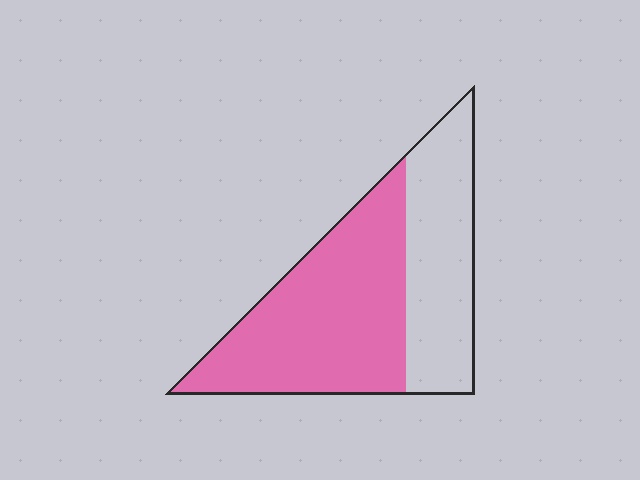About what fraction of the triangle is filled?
About three fifths (3/5).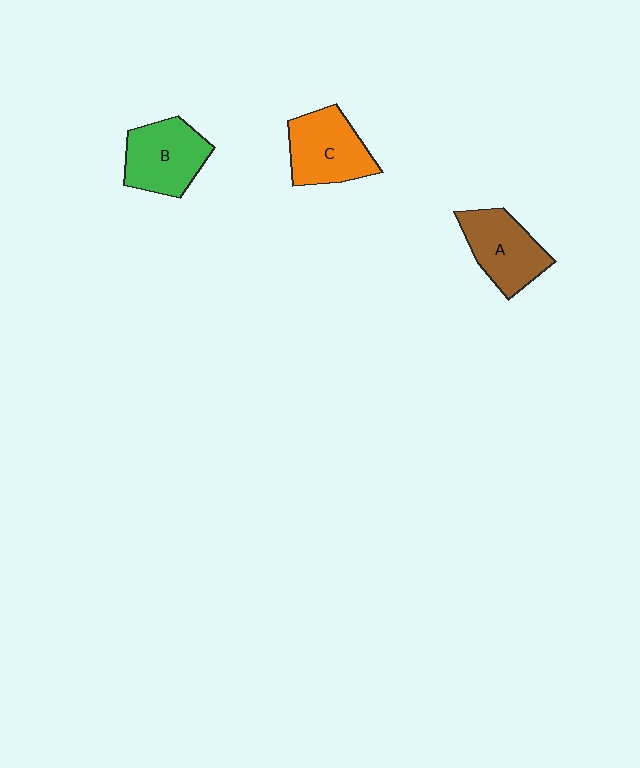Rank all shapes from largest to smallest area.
From largest to smallest: C (orange), B (green), A (brown).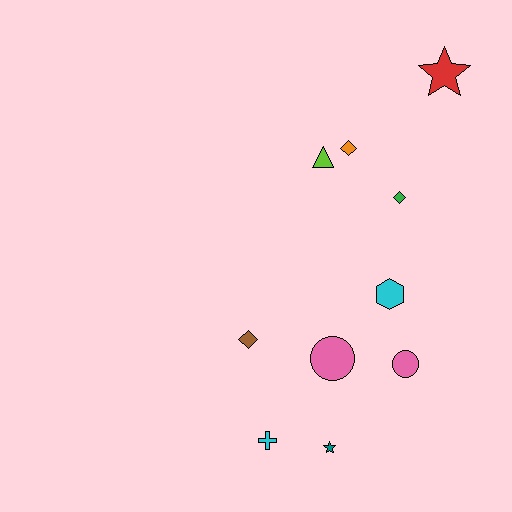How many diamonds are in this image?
There are 3 diamonds.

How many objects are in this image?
There are 10 objects.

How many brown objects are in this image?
There is 1 brown object.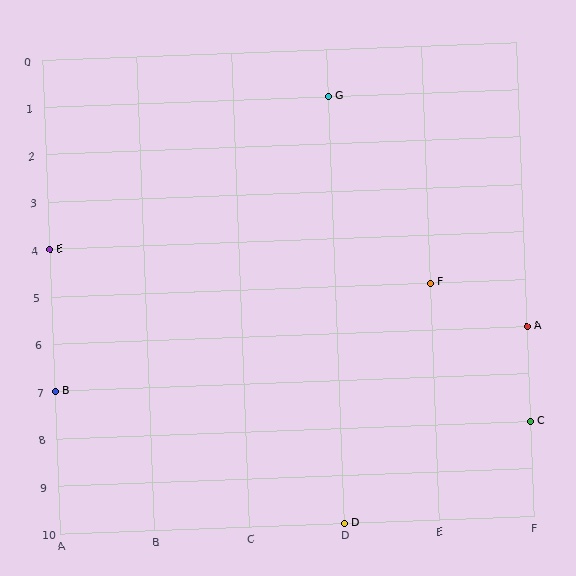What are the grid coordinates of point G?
Point G is at grid coordinates (D, 1).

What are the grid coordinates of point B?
Point B is at grid coordinates (A, 7).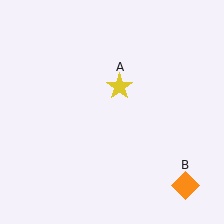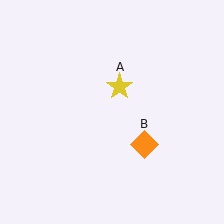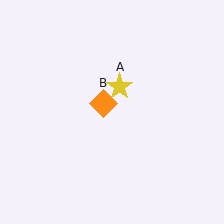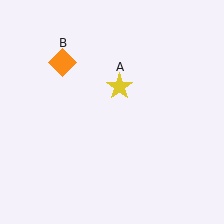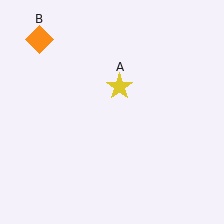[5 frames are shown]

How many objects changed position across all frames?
1 object changed position: orange diamond (object B).